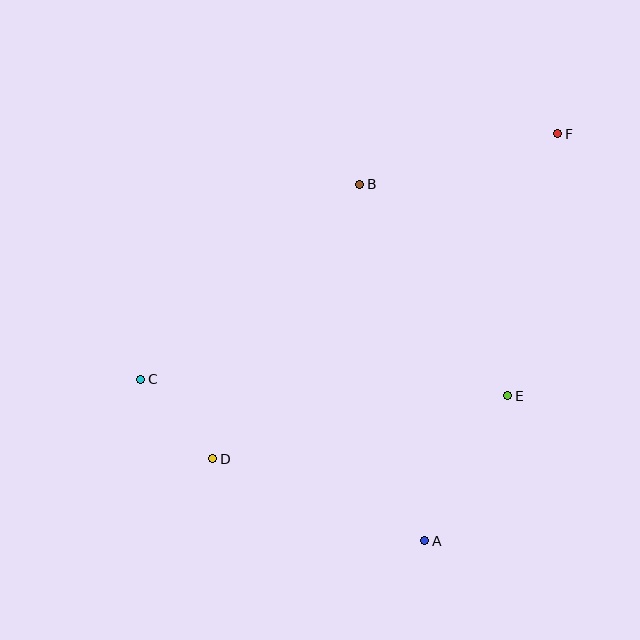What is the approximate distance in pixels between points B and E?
The distance between B and E is approximately 259 pixels.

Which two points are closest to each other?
Points C and D are closest to each other.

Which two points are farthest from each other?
Points C and F are farthest from each other.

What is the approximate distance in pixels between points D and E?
The distance between D and E is approximately 302 pixels.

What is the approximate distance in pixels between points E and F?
The distance between E and F is approximately 267 pixels.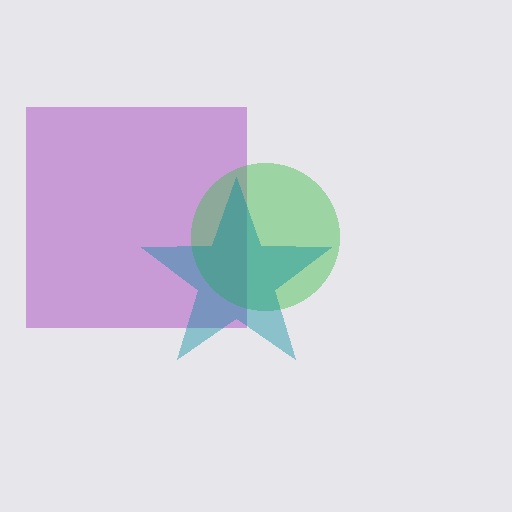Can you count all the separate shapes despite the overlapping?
Yes, there are 3 separate shapes.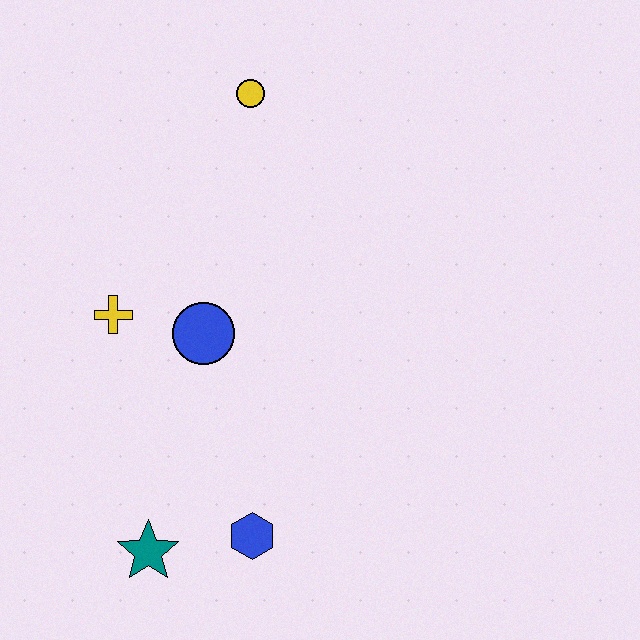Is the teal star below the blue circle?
Yes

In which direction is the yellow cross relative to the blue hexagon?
The yellow cross is above the blue hexagon.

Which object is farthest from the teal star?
The yellow circle is farthest from the teal star.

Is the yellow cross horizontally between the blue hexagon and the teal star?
No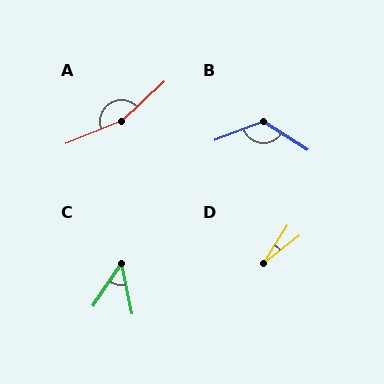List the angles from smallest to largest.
D (20°), C (46°), B (127°), A (158°).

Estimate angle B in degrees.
Approximately 127 degrees.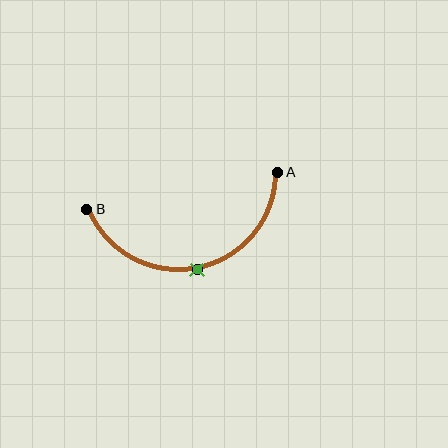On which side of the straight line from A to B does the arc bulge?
The arc bulges below the straight line connecting A and B.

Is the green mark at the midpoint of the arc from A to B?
Yes. The green mark lies on the arc at equal arc-length from both A and B — it is the arc midpoint.